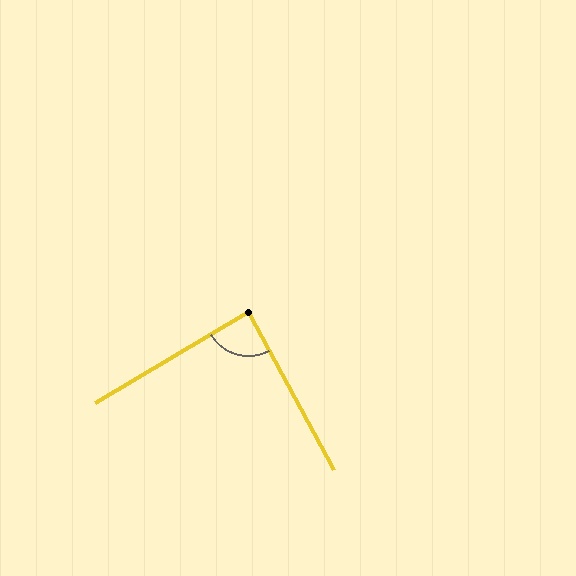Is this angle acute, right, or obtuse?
It is approximately a right angle.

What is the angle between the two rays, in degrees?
Approximately 88 degrees.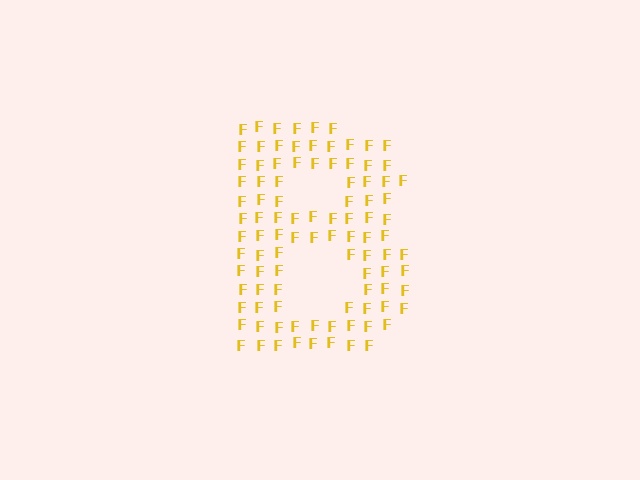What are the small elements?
The small elements are letter F's.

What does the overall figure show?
The overall figure shows the letter B.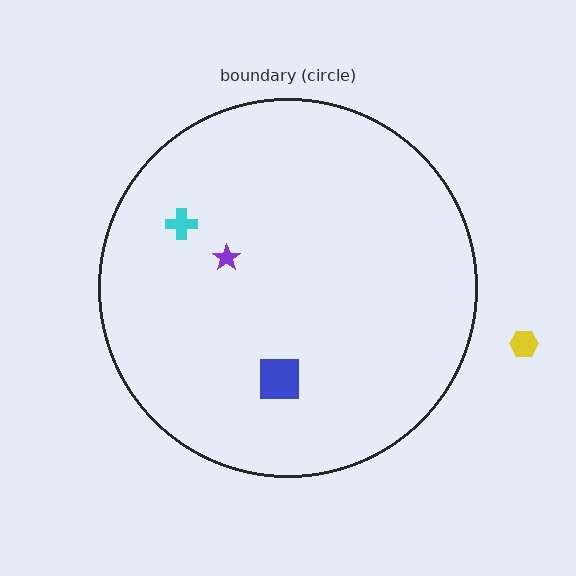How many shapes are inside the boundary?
3 inside, 1 outside.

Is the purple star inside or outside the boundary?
Inside.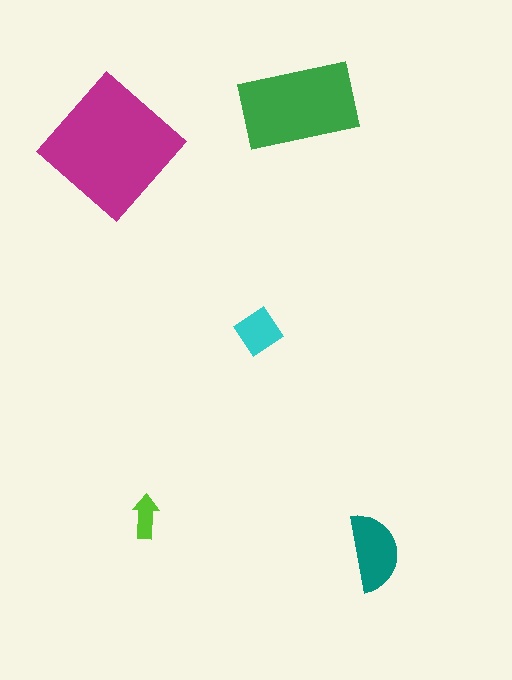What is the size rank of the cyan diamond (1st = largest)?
4th.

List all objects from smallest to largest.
The lime arrow, the cyan diamond, the teal semicircle, the green rectangle, the magenta diamond.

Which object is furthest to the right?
The teal semicircle is rightmost.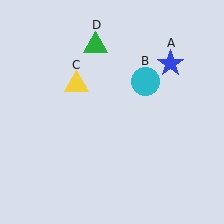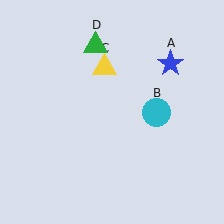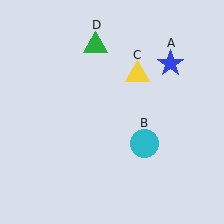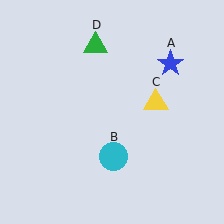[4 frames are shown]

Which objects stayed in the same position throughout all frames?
Blue star (object A) and green triangle (object D) remained stationary.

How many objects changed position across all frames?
2 objects changed position: cyan circle (object B), yellow triangle (object C).